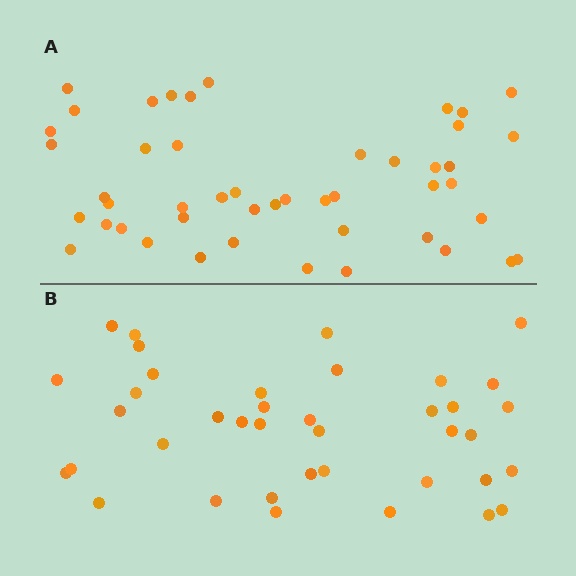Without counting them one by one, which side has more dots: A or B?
Region A (the top region) has more dots.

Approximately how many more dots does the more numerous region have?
Region A has roughly 8 or so more dots than region B.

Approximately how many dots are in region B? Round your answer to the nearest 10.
About 40 dots. (The exact count is 39, which rounds to 40.)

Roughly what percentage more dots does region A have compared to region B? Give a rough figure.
About 20% more.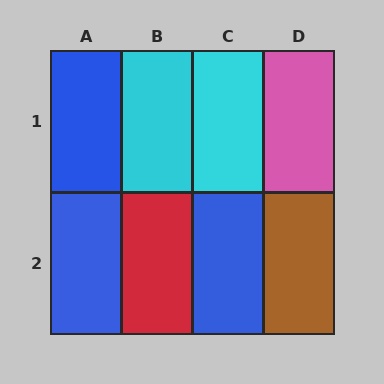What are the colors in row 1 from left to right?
Blue, cyan, cyan, pink.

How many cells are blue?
3 cells are blue.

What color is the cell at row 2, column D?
Brown.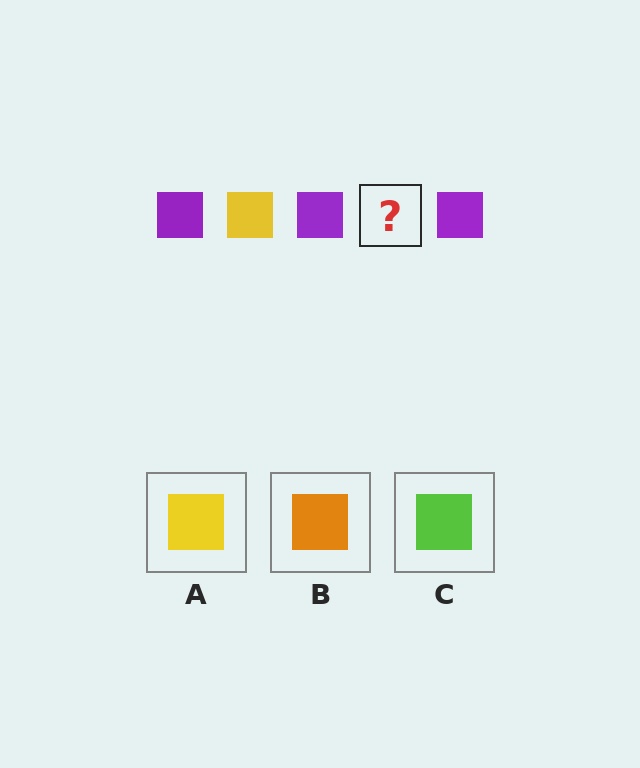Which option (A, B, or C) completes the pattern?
A.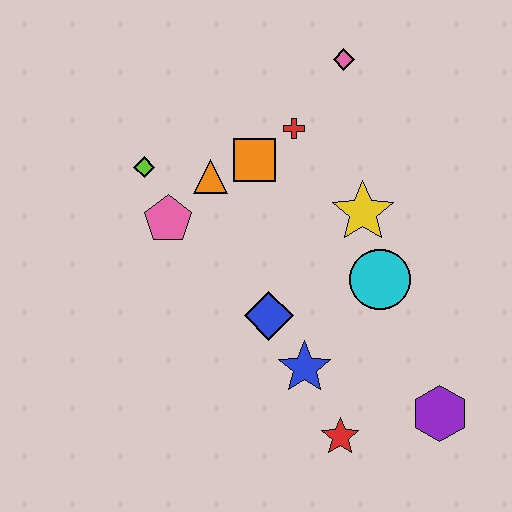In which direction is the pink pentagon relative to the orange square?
The pink pentagon is to the left of the orange square.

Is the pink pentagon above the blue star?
Yes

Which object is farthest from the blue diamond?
The pink diamond is farthest from the blue diamond.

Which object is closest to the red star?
The blue star is closest to the red star.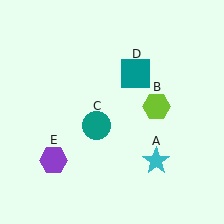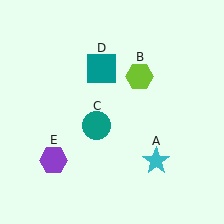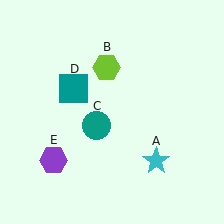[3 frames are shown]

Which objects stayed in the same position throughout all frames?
Cyan star (object A) and teal circle (object C) and purple hexagon (object E) remained stationary.